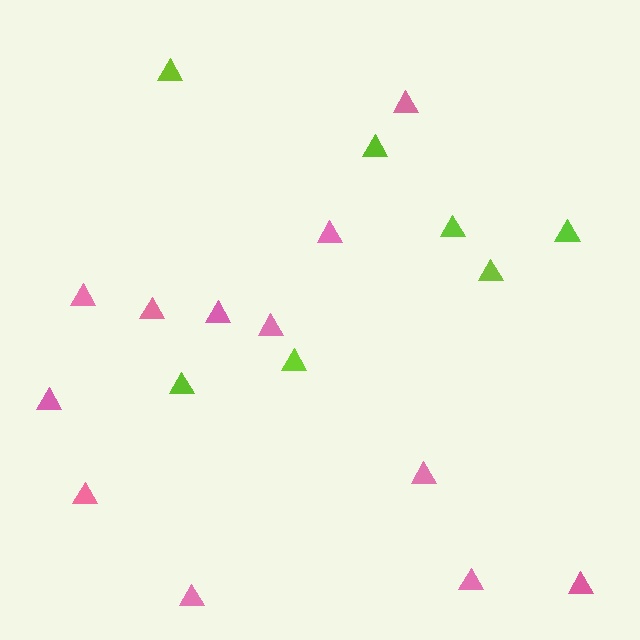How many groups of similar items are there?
There are 2 groups: one group of pink triangles (12) and one group of lime triangles (7).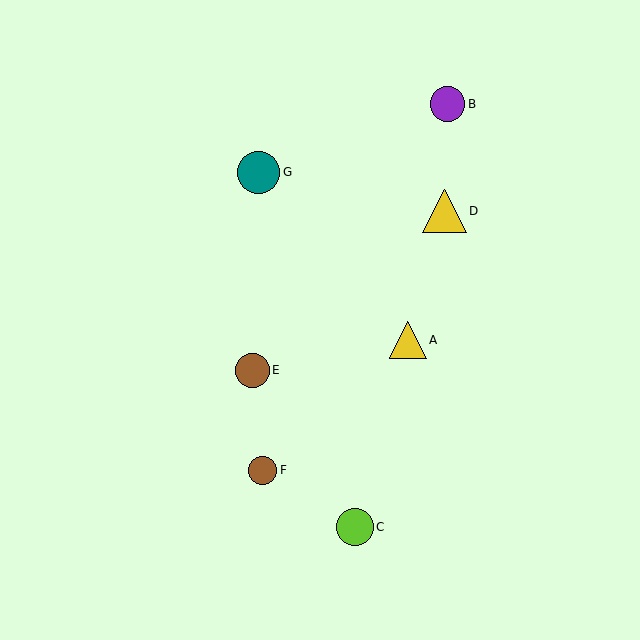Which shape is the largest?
The yellow triangle (labeled D) is the largest.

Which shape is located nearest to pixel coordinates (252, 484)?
The brown circle (labeled F) at (263, 470) is nearest to that location.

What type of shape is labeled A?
Shape A is a yellow triangle.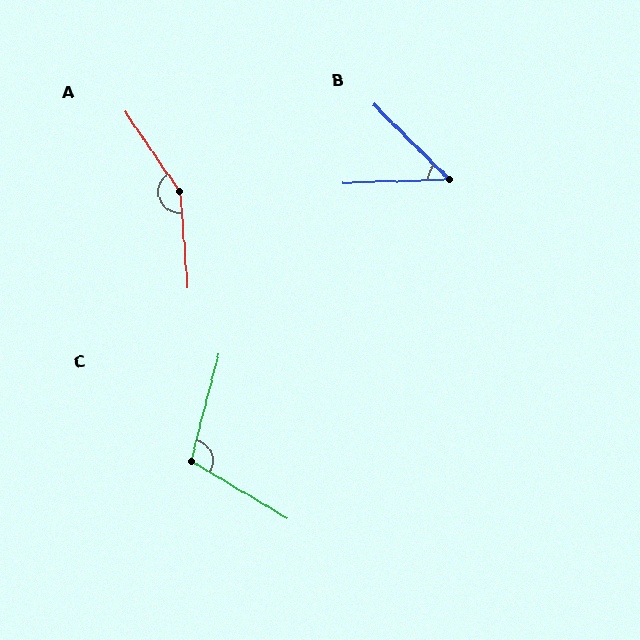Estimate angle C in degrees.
Approximately 106 degrees.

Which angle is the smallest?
B, at approximately 46 degrees.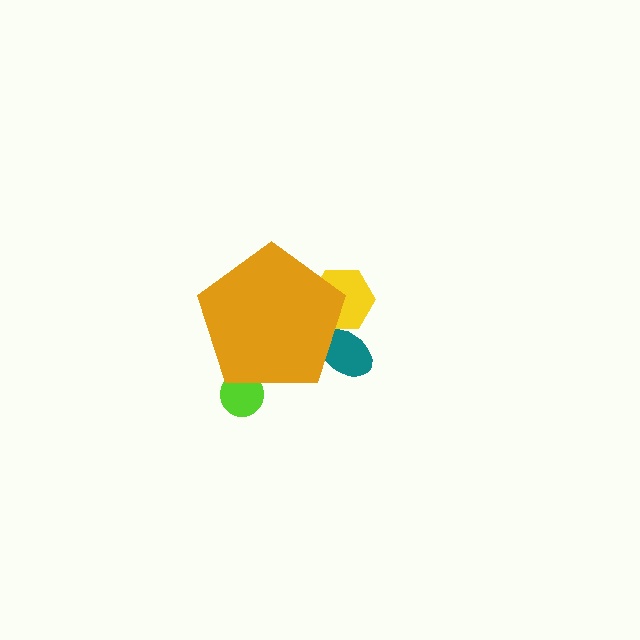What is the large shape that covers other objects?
An orange pentagon.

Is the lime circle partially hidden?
Yes, the lime circle is partially hidden behind the orange pentagon.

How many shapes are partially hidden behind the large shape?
3 shapes are partially hidden.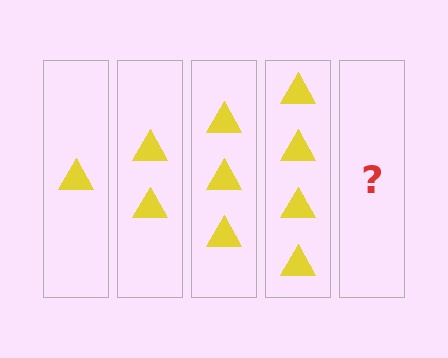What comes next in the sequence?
The next element should be 5 triangles.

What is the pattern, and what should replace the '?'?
The pattern is that each step adds one more triangle. The '?' should be 5 triangles.